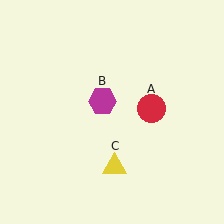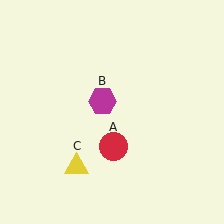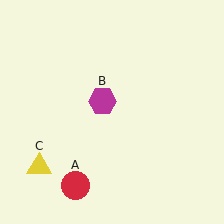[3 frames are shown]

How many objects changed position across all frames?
2 objects changed position: red circle (object A), yellow triangle (object C).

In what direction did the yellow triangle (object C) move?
The yellow triangle (object C) moved left.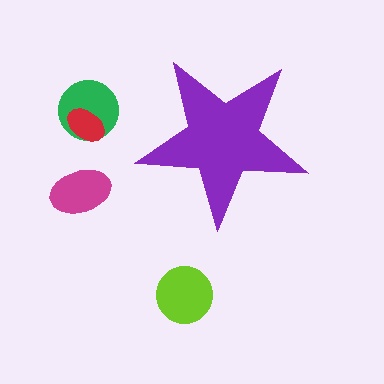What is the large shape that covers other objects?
A purple star.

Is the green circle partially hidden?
No, the green circle is fully visible.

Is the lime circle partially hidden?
No, the lime circle is fully visible.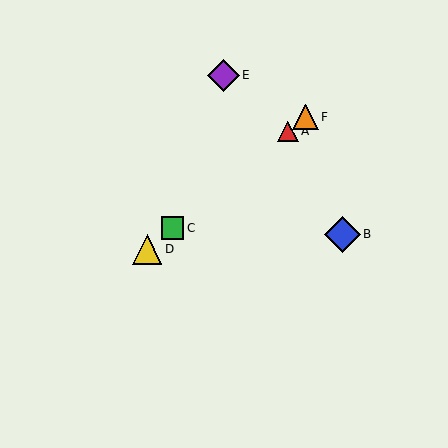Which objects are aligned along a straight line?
Objects A, C, D, F are aligned along a straight line.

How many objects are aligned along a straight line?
4 objects (A, C, D, F) are aligned along a straight line.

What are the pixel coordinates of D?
Object D is at (147, 249).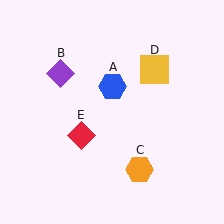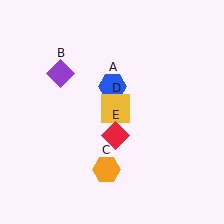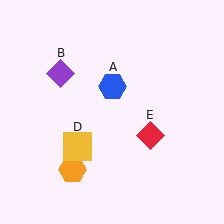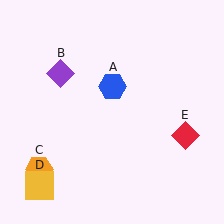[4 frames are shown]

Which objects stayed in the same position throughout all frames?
Blue hexagon (object A) and purple diamond (object B) remained stationary.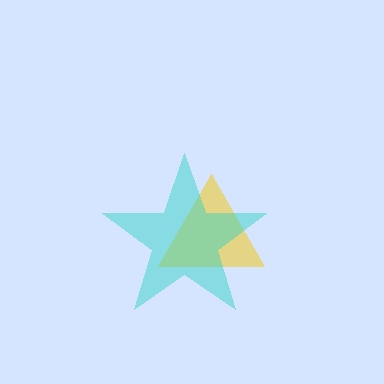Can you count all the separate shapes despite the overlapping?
Yes, there are 2 separate shapes.